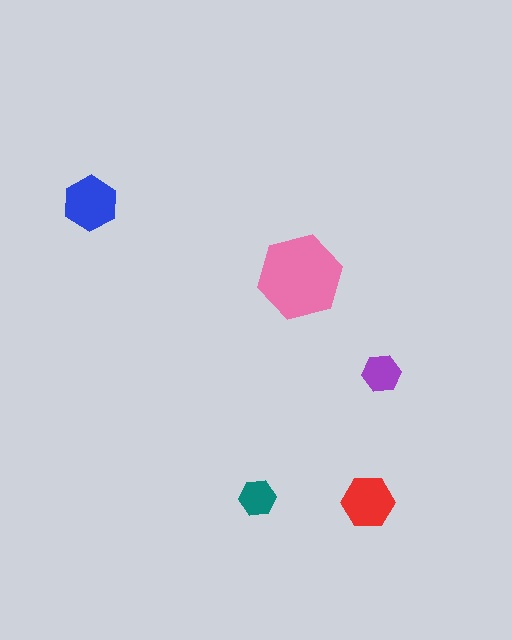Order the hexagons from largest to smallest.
the pink one, the blue one, the red one, the purple one, the teal one.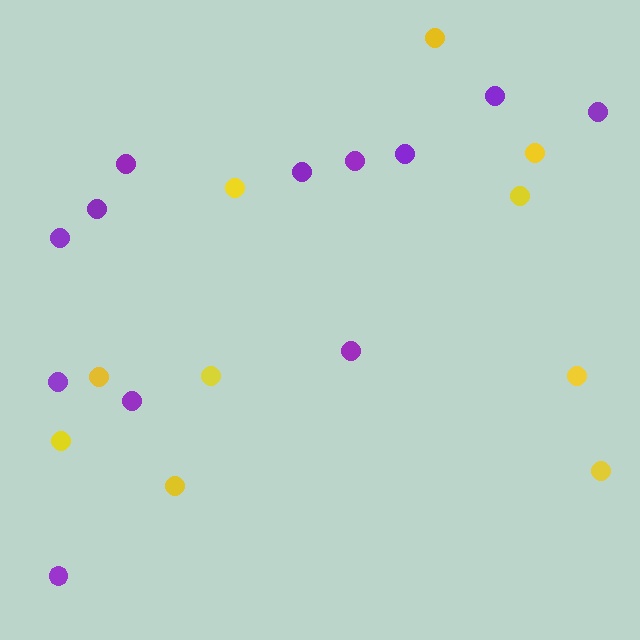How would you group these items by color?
There are 2 groups: one group of purple circles (12) and one group of yellow circles (10).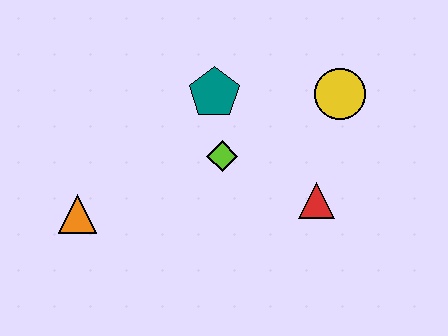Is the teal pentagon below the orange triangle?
No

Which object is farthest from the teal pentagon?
The orange triangle is farthest from the teal pentagon.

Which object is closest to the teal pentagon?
The lime diamond is closest to the teal pentagon.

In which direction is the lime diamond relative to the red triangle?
The lime diamond is to the left of the red triangle.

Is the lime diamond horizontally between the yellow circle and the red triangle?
No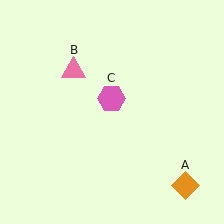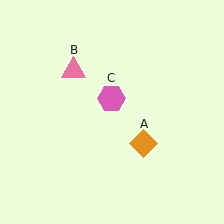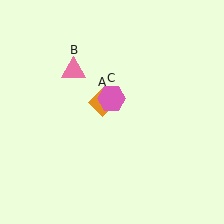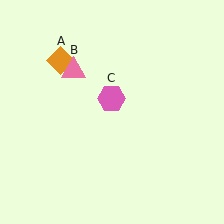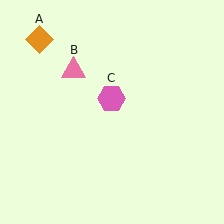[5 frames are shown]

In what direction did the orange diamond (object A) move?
The orange diamond (object A) moved up and to the left.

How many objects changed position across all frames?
1 object changed position: orange diamond (object A).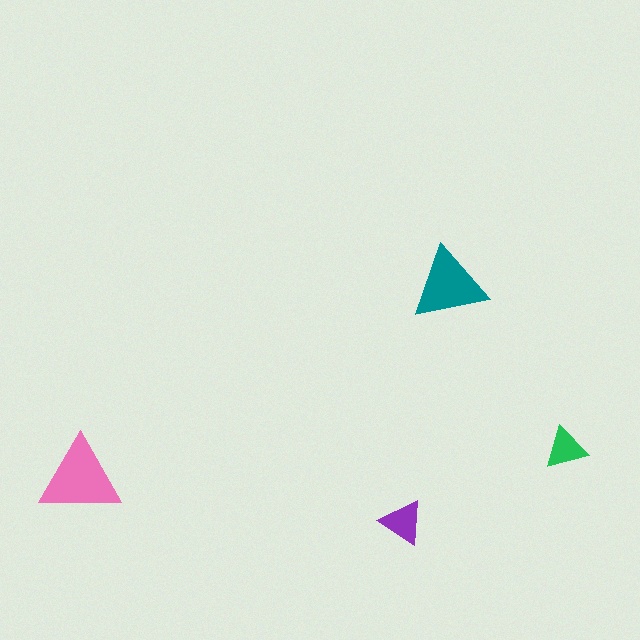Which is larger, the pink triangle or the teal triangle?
The pink one.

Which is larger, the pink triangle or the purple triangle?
The pink one.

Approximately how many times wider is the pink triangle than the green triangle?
About 2 times wider.